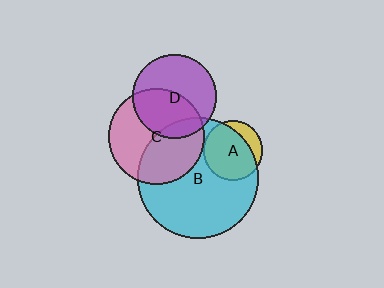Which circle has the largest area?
Circle B (cyan).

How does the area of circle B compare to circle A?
Approximately 4.1 times.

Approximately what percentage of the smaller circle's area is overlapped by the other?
Approximately 10%.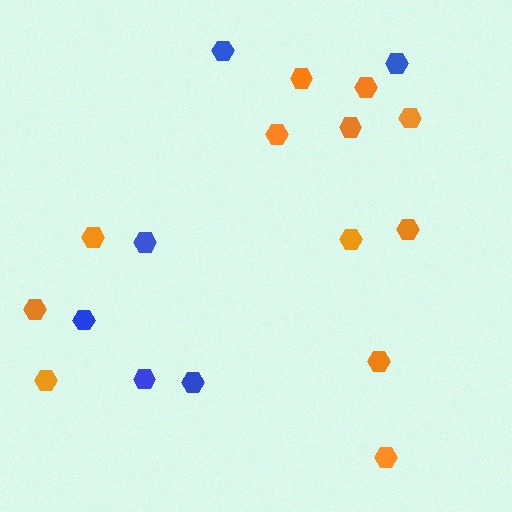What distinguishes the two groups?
There are 2 groups: one group of blue hexagons (6) and one group of orange hexagons (12).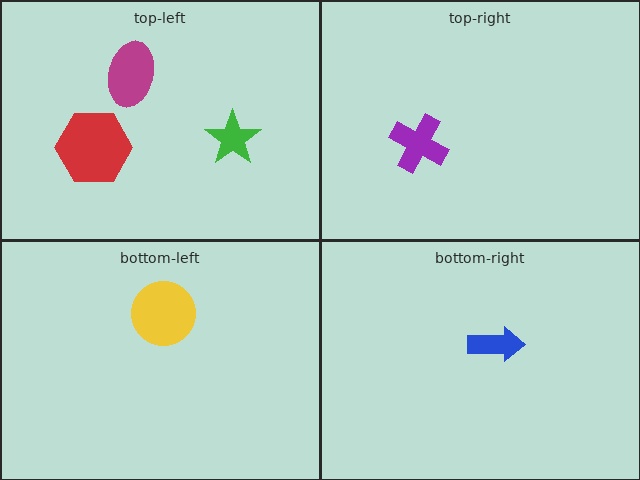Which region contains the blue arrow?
The bottom-right region.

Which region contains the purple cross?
The top-right region.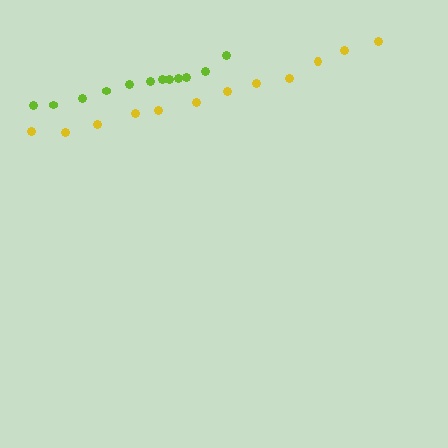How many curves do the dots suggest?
There are 2 distinct paths.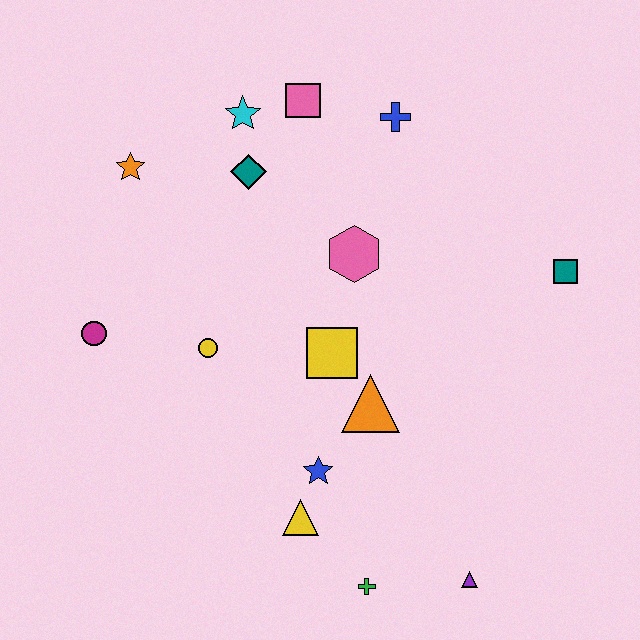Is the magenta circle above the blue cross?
No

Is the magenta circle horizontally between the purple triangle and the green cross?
No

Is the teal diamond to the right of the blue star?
No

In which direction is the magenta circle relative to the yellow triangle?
The magenta circle is to the left of the yellow triangle.